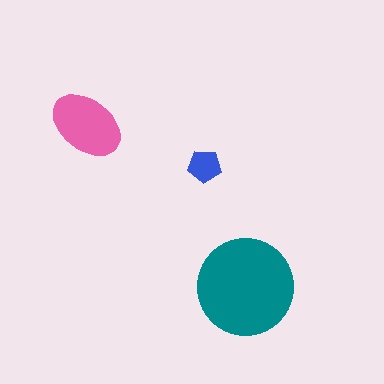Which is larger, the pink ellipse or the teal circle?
The teal circle.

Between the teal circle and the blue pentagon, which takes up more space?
The teal circle.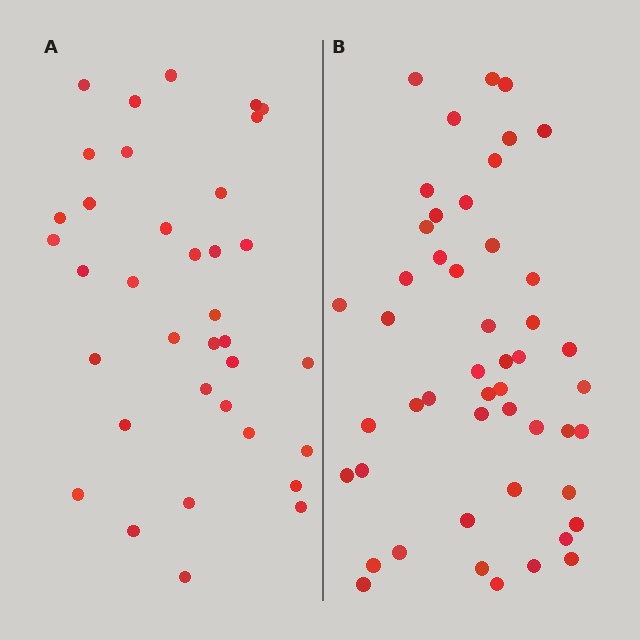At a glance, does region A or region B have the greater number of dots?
Region B (the right region) has more dots.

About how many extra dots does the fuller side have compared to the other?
Region B has approximately 15 more dots than region A.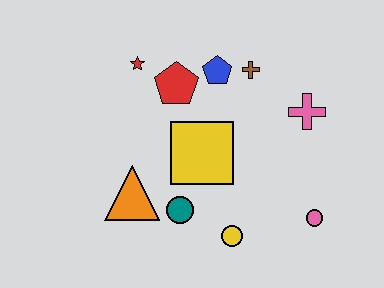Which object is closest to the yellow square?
The teal circle is closest to the yellow square.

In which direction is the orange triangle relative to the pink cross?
The orange triangle is to the left of the pink cross.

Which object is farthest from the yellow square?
The pink circle is farthest from the yellow square.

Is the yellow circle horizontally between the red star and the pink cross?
Yes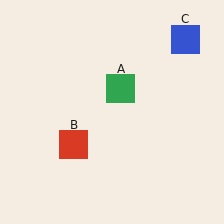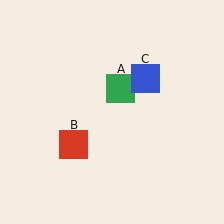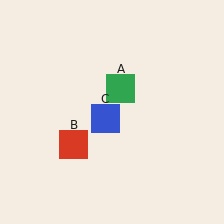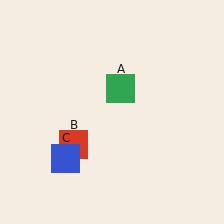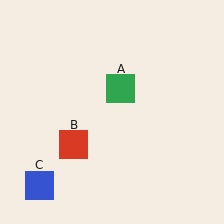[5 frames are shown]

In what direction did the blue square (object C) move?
The blue square (object C) moved down and to the left.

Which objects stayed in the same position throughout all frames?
Green square (object A) and red square (object B) remained stationary.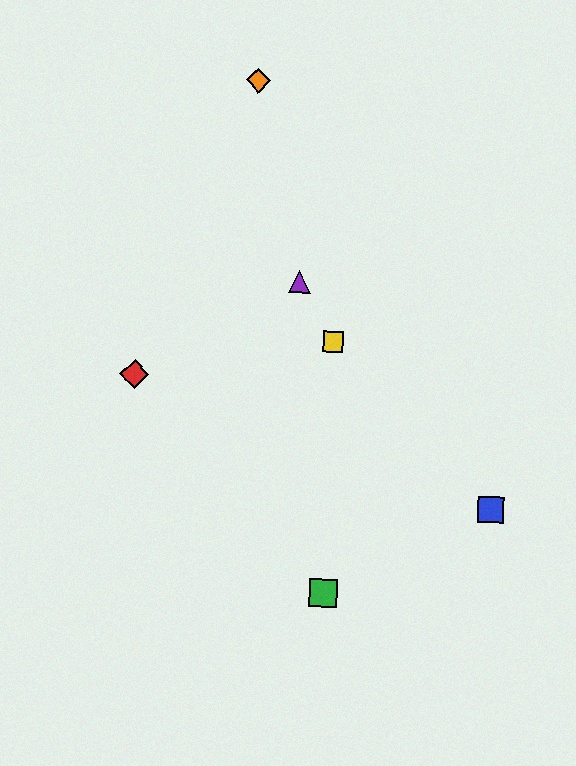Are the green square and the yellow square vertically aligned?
Yes, both are at x≈323.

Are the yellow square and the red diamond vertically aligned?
No, the yellow square is at x≈333 and the red diamond is at x≈134.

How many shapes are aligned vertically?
2 shapes (the green square, the yellow square) are aligned vertically.